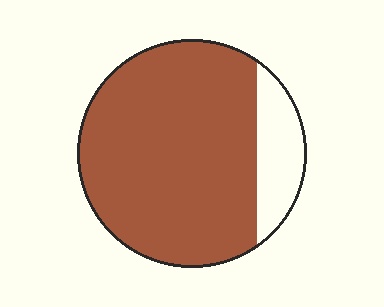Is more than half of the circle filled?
Yes.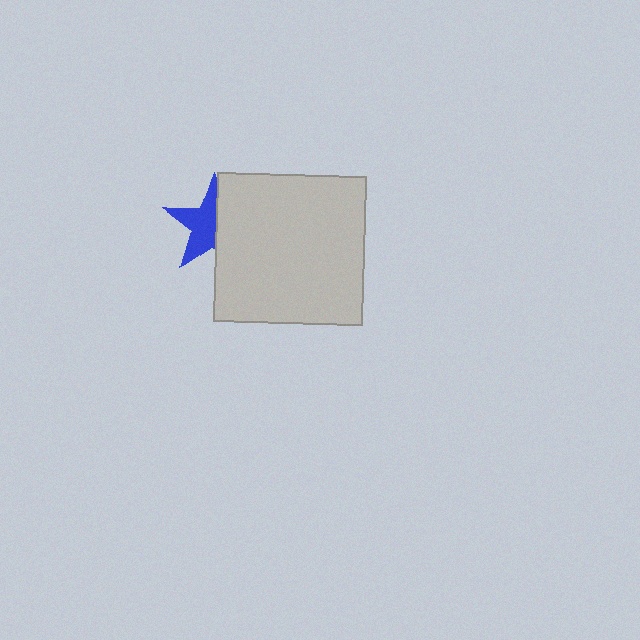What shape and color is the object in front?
The object in front is a light gray square.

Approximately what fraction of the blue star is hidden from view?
Roughly 43% of the blue star is hidden behind the light gray square.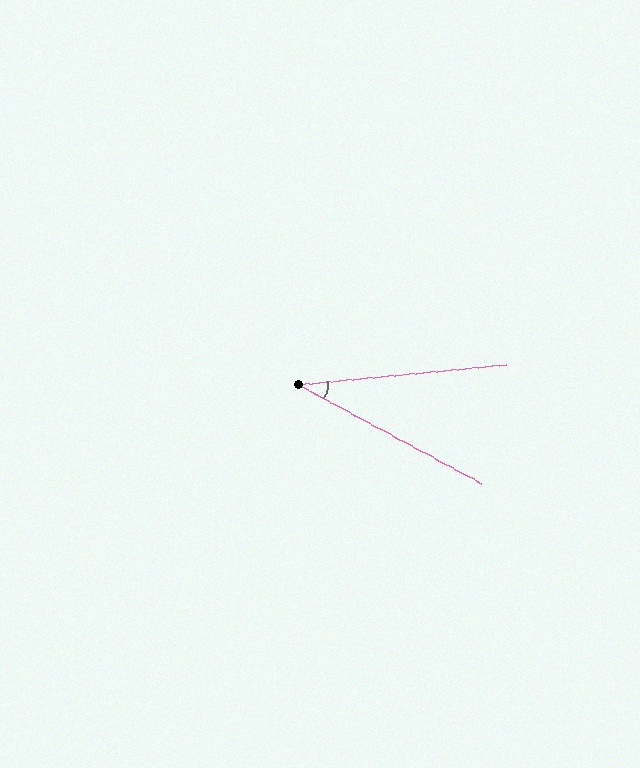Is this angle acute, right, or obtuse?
It is acute.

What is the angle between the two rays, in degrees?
Approximately 34 degrees.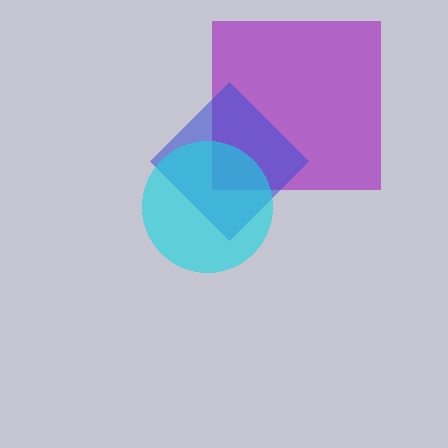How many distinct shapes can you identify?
There are 3 distinct shapes: a purple square, a blue diamond, a cyan circle.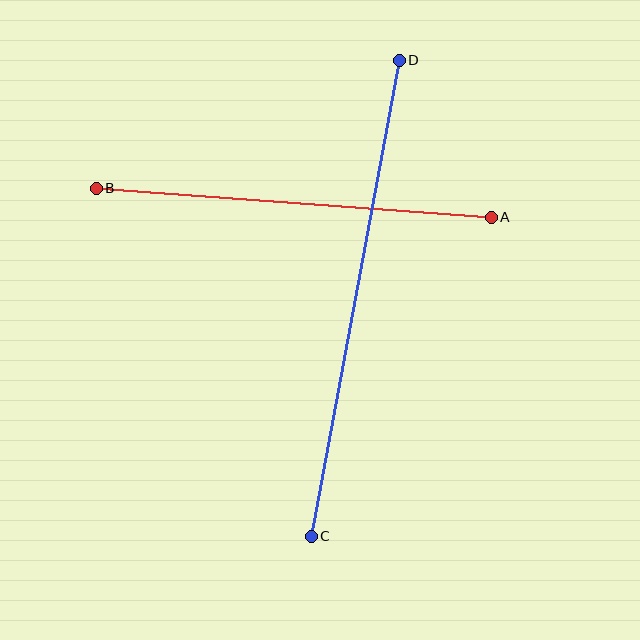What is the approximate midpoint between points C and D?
The midpoint is at approximately (355, 298) pixels.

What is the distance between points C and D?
The distance is approximately 484 pixels.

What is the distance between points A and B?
The distance is approximately 396 pixels.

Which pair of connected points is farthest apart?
Points C and D are farthest apart.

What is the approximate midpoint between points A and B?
The midpoint is at approximately (294, 203) pixels.